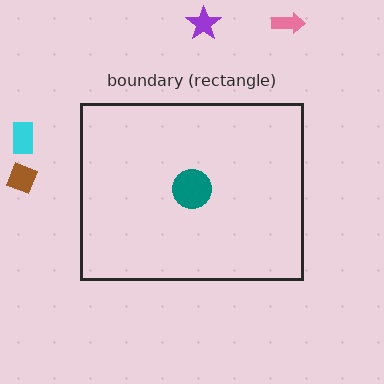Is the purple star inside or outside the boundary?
Outside.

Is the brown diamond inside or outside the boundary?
Outside.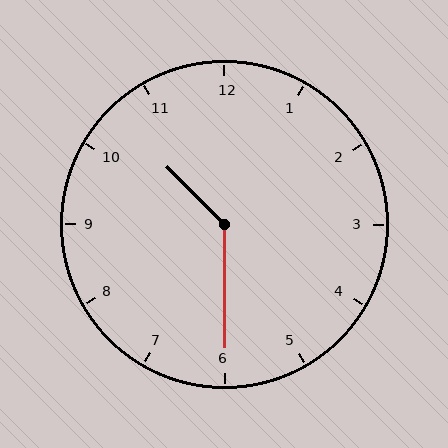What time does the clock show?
10:30.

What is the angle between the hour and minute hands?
Approximately 135 degrees.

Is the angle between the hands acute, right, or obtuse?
It is obtuse.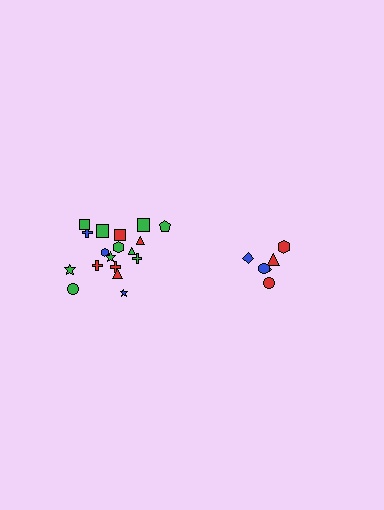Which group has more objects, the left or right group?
The left group.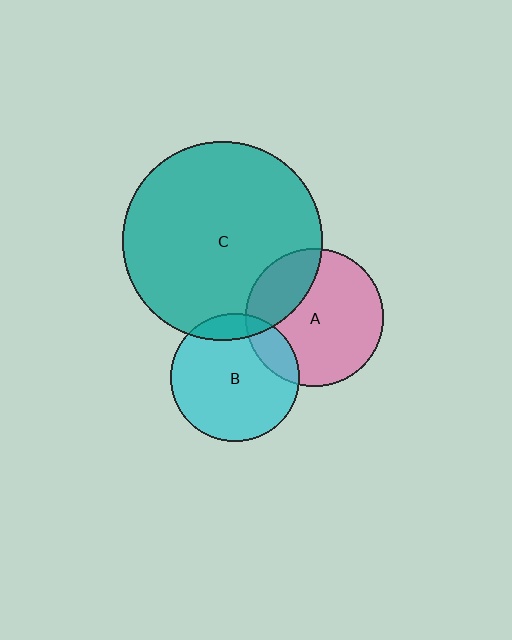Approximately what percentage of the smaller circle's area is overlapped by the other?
Approximately 10%.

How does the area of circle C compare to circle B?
Approximately 2.4 times.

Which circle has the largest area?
Circle C (teal).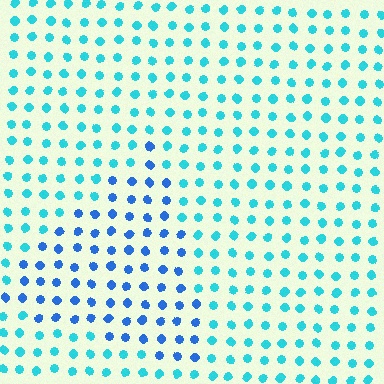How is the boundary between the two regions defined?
The boundary is defined purely by a slight shift in hue (about 34 degrees). Spacing, size, and orientation are identical on both sides.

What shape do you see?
I see a triangle.